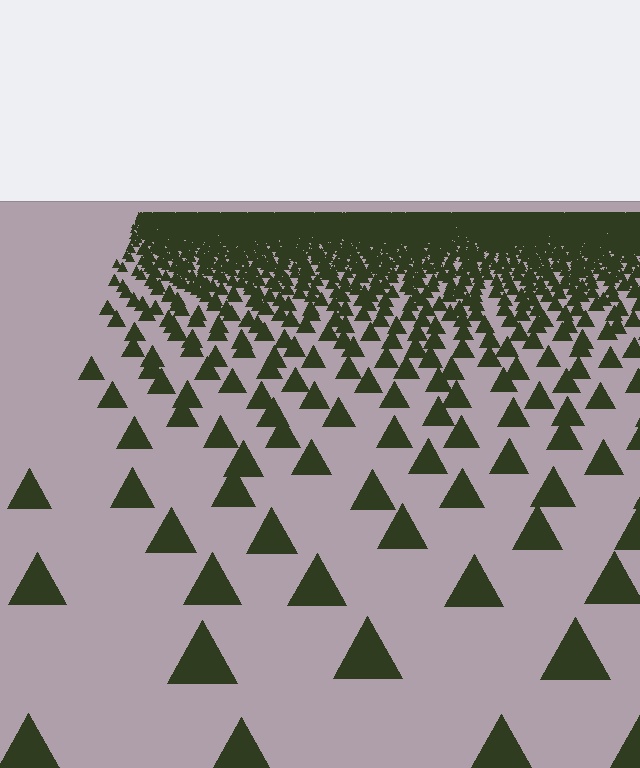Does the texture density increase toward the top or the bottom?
Density increases toward the top.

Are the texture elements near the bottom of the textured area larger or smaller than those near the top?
Larger. Near the bottom, elements are closer to the viewer and appear at a bigger on-screen size.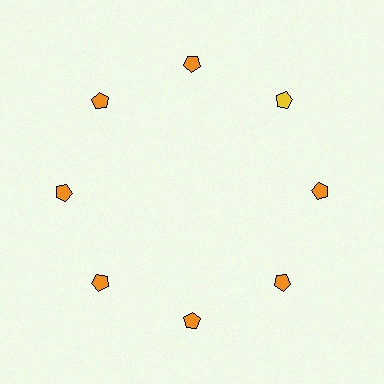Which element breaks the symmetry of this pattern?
The yellow pentagon at roughly the 2 o'clock position breaks the symmetry. All other shapes are orange pentagons.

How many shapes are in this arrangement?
There are 8 shapes arranged in a ring pattern.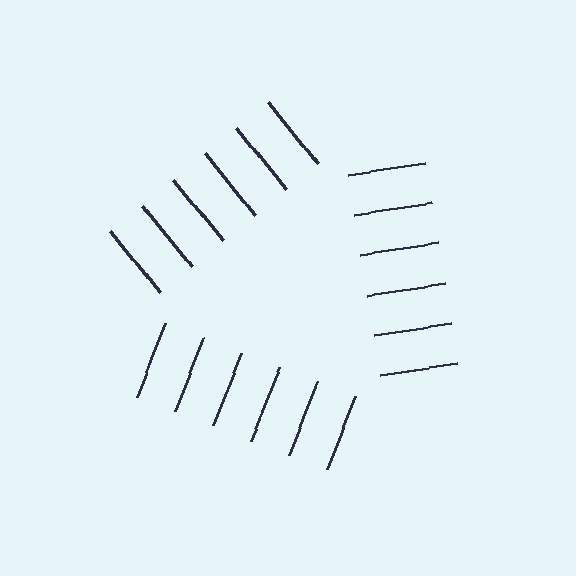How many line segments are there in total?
18 — 6 along each of the 3 edges.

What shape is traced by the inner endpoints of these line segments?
An illusory triangle — the line segments terminate on its edges but no continuous stroke is drawn.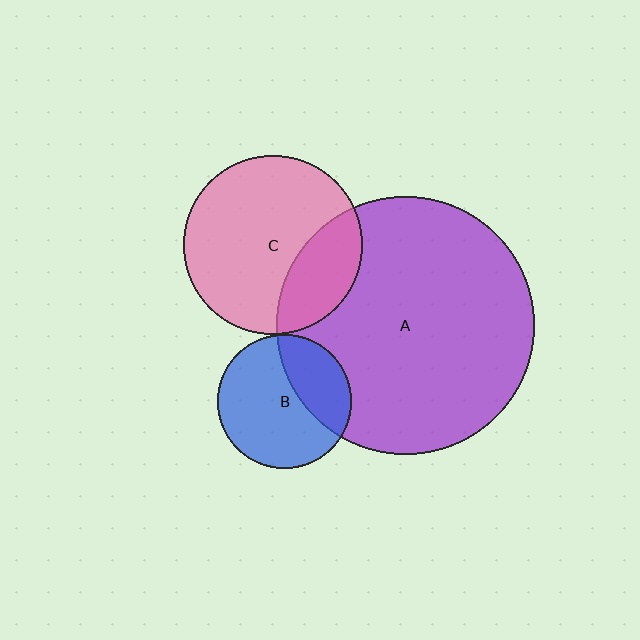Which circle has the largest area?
Circle A (purple).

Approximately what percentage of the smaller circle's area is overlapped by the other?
Approximately 35%.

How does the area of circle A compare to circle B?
Approximately 3.7 times.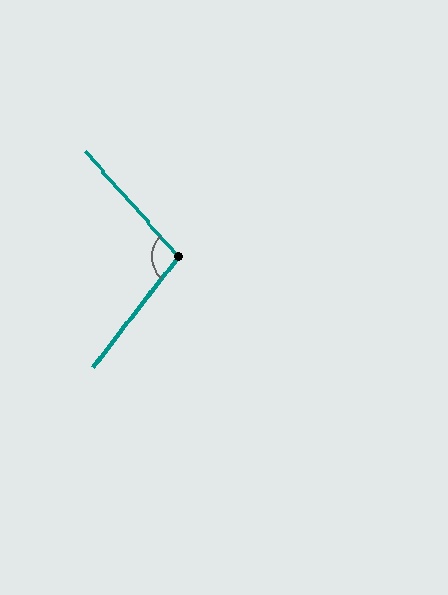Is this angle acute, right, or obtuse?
It is obtuse.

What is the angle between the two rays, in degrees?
Approximately 100 degrees.